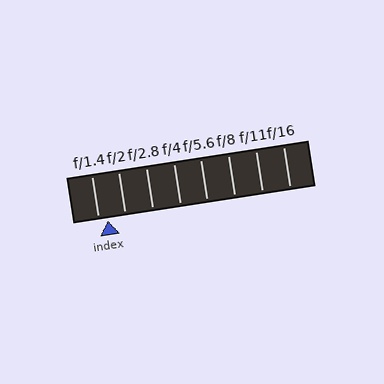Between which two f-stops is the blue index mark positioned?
The index mark is between f/1.4 and f/2.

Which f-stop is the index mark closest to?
The index mark is closest to f/1.4.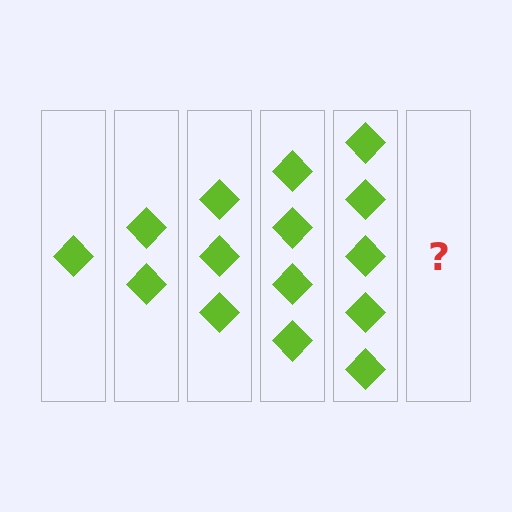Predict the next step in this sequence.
The next step is 6 diamonds.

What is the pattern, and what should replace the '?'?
The pattern is that each step adds one more diamond. The '?' should be 6 diamonds.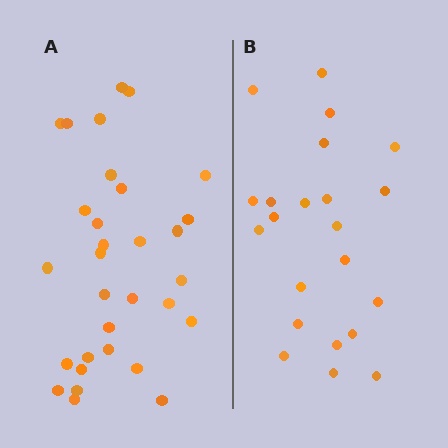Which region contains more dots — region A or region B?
Region A (the left region) has more dots.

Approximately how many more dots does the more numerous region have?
Region A has roughly 8 or so more dots than region B.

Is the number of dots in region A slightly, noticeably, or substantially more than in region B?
Region A has noticeably more, but not dramatically so. The ratio is roughly 1.4 to 1.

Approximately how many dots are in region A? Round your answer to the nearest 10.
About 30 dots. (The exact count is 31, which rounds to 30.)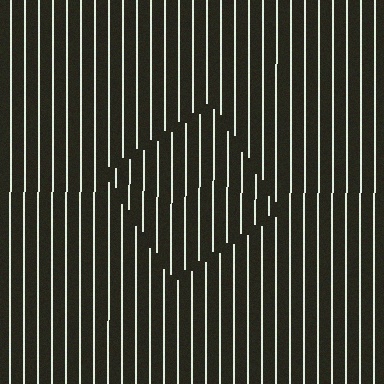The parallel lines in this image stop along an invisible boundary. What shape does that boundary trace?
An illusory square. The interior of the shape contains the same grating, shifted by half a period — the contour is defined by the phase discontinuity where line-ends from the inner and outer gratings abut.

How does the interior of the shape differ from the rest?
The interior of the shape contains the same grating, shifted by half a period — the contour is defined by the phase discontinuity where line-ends from the inner and outer gratings abut.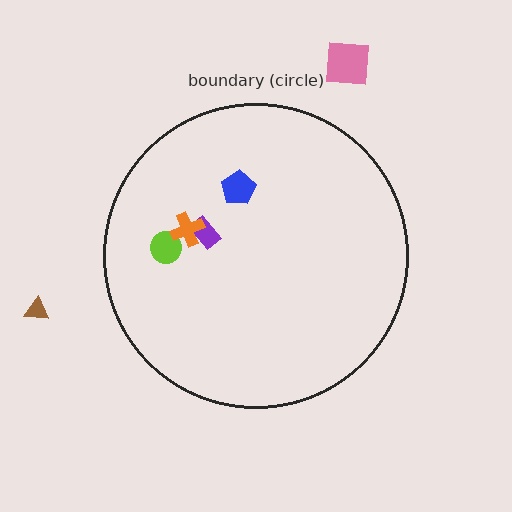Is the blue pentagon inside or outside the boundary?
Inside.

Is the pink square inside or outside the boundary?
Outside.